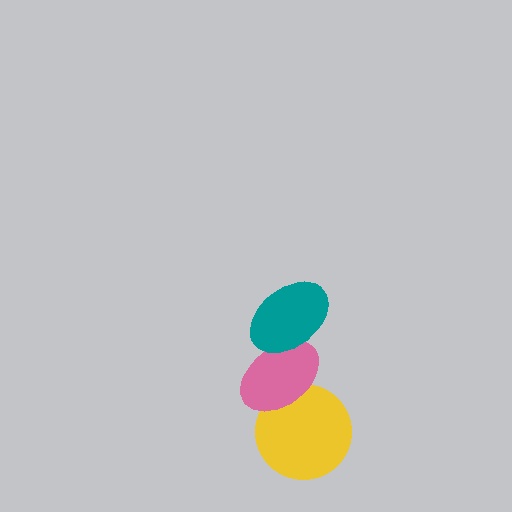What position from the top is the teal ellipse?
The teal ellipse is 1st from the top.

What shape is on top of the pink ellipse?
The teal ellipse is on top of the pink ellipse.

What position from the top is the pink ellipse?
The pink ellipse is 2nd from the top.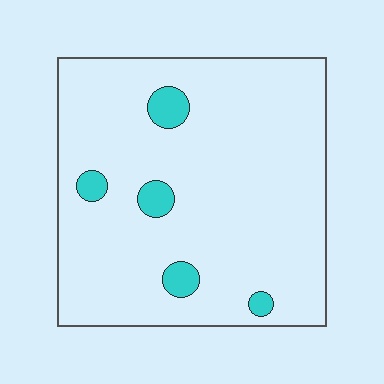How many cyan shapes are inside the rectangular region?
5.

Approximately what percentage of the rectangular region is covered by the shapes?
Approximately 5%.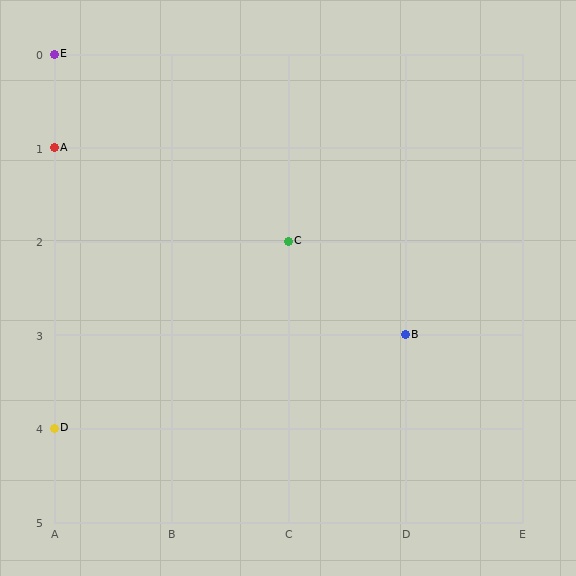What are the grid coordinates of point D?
Point D is at grid coordinates (A, 4).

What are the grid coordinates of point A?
Point A is at grid coordinates (A, 1).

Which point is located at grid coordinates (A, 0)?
Point E is at (A, 0).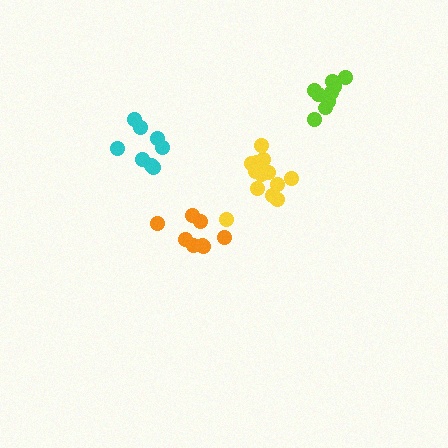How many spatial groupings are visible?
There are 4 spatial groupings.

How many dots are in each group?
Group 1: 8 dots, Group 2: 9 dots, Group 3: 13 dots, Group 4: 8 dots (38 total).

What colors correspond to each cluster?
The clusters are colored: orange, lime, yellow, cyan.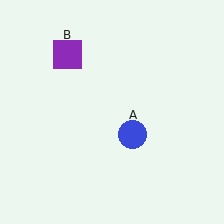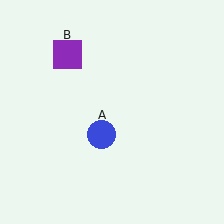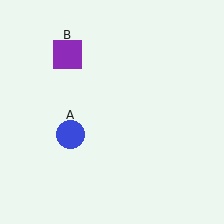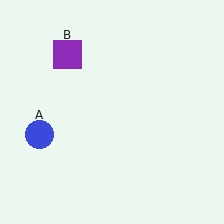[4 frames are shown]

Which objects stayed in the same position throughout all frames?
Purple square (object B) remained stationary.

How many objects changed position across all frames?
1 object changed position: blue circle (object A).